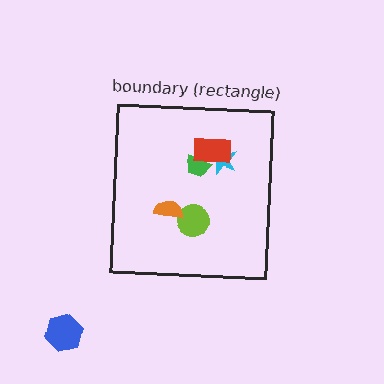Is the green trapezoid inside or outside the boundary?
Inside.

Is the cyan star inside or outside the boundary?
Inside.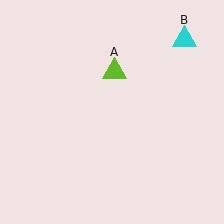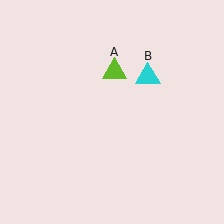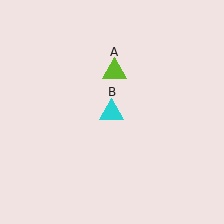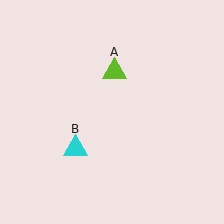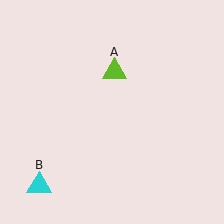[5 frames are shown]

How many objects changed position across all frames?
1 object changed position: cyan triangle (object B).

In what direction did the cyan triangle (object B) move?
The cyan triangle (object B) moved down and to the left.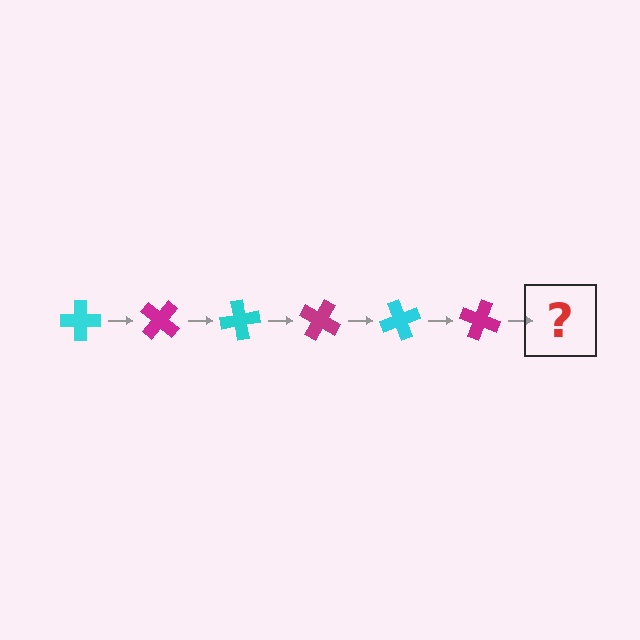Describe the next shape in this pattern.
It should be a cyan cross, rotated 240 degrees from the start.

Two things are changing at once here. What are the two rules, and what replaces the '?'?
The two rules are that it rotates 40 degrees each step and the color cycles through cyan and magenta. The '?' should be a cyan cross, rotated 240 degrees from the start.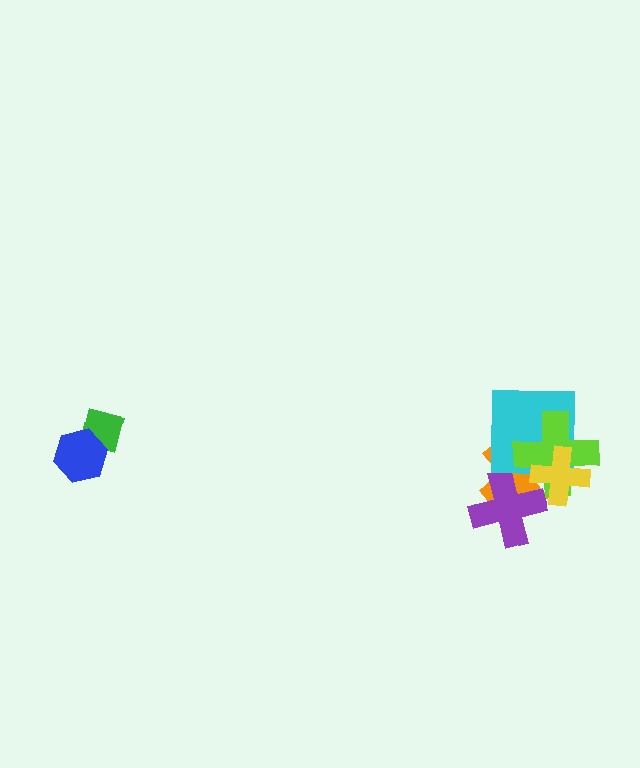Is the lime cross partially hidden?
Yes, it is partially covered by another shape.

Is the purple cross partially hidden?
Yes, it is partially covered by another shape.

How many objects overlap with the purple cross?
2 objects overlap with the purple cross.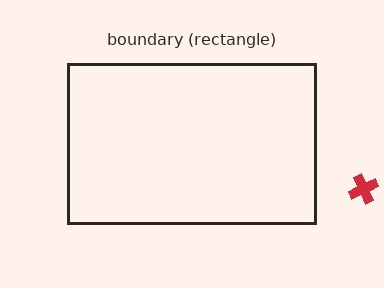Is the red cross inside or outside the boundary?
Outside.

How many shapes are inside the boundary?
0 inside, 1 outside.